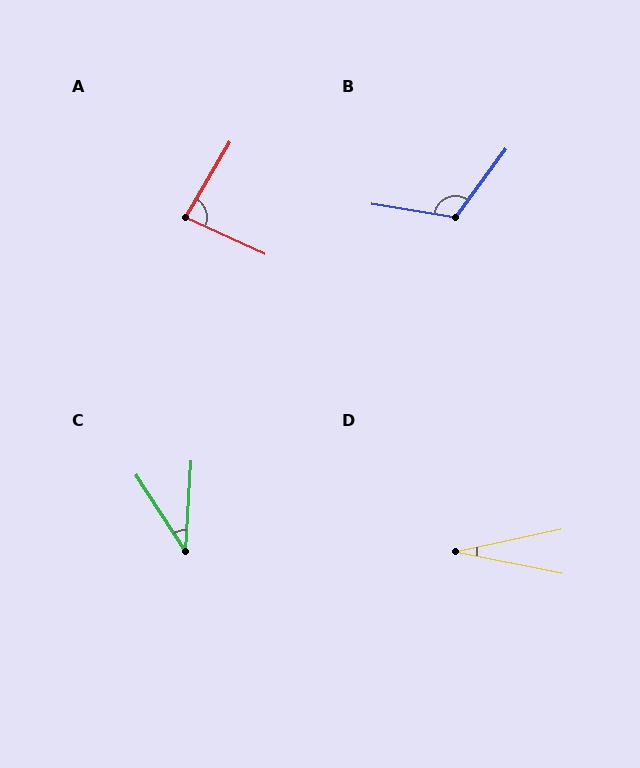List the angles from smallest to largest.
D (24°), C (36°), A (84°), B (118°).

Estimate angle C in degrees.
Approximately 36 degrees.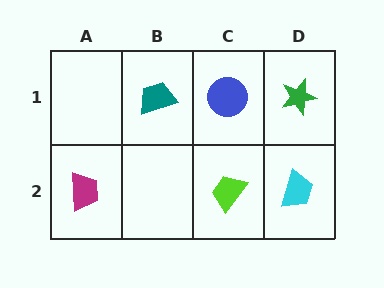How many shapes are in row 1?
3 shapes.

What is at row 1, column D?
A green star.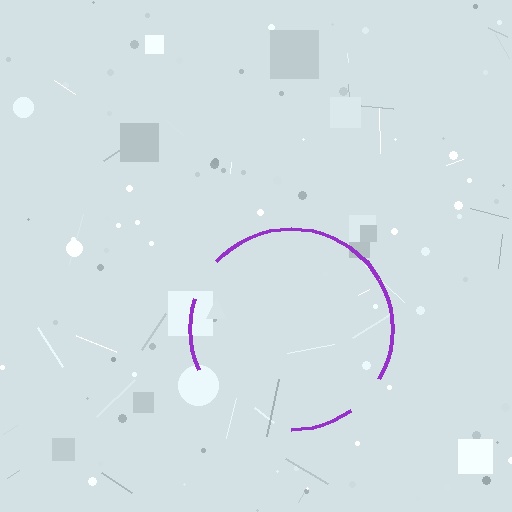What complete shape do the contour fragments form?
The contour fragments form a circle.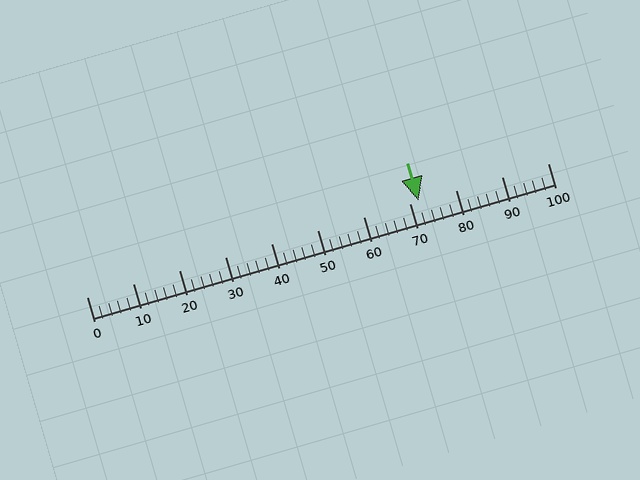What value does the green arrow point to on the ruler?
The green arrow points to approximately 72.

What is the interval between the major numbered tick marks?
The major tick marks are spaced 10 units apart.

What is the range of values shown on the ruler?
The ruler shows values from 0 to 100.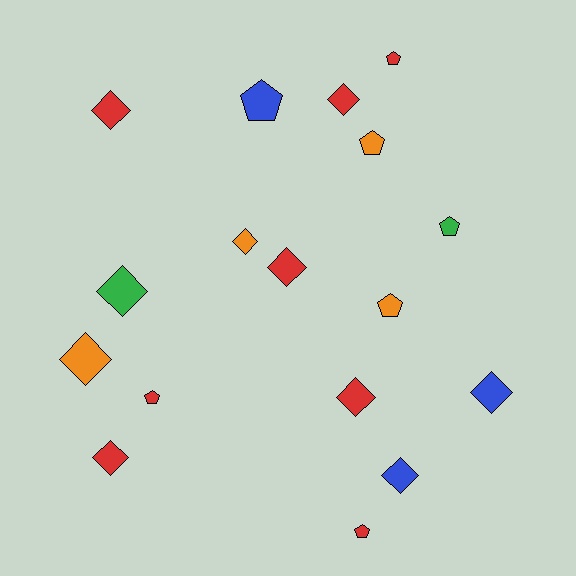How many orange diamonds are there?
There are 2 orange diamonds.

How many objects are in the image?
There are 17 objects.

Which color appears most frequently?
Red, with 8 objects.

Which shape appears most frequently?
Diamond, with 10 objects.